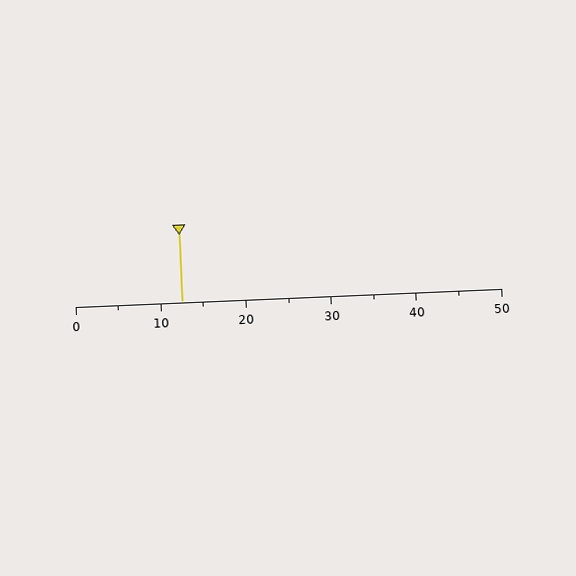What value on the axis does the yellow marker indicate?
The marker indicates approximately 12.5.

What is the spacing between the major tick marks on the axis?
The major ticks are spaced 10 apart.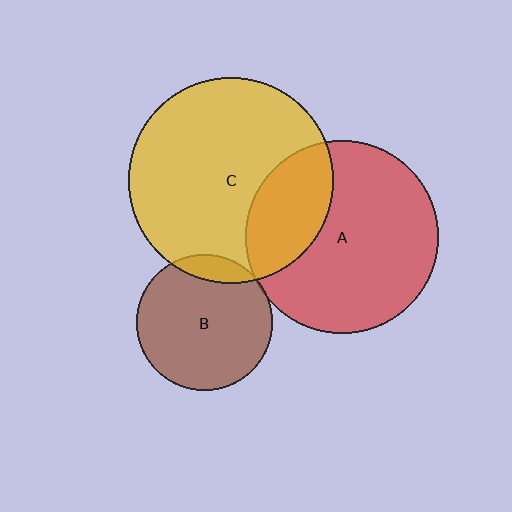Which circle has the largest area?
Circle C (yellow).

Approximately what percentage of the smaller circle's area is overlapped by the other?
Approximately 25%.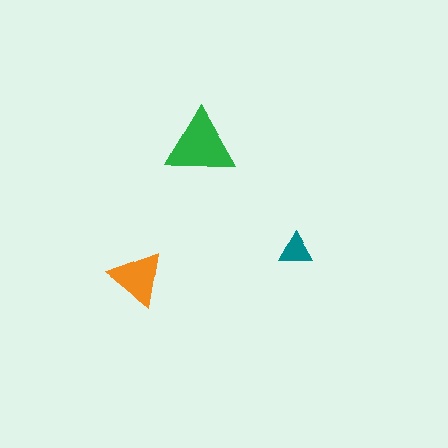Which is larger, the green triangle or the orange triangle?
The green one.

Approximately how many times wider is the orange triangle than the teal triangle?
About 1.5 times wider.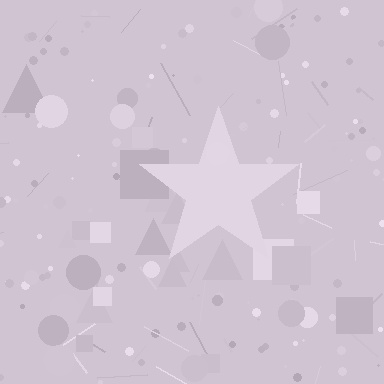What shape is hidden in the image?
A star is hidden in the image.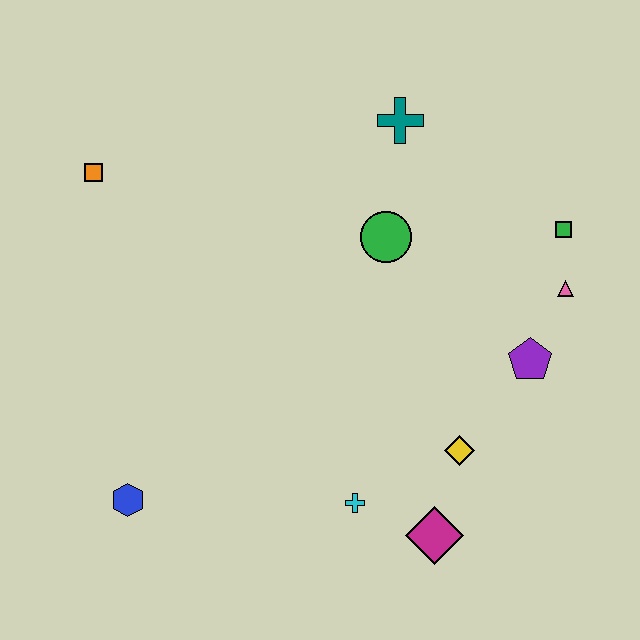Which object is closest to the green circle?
The teal cross is closest to the green circle.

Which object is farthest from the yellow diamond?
The orange square is farthest from the yellow diamond.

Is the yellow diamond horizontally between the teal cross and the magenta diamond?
No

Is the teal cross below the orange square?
No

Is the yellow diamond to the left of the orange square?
No